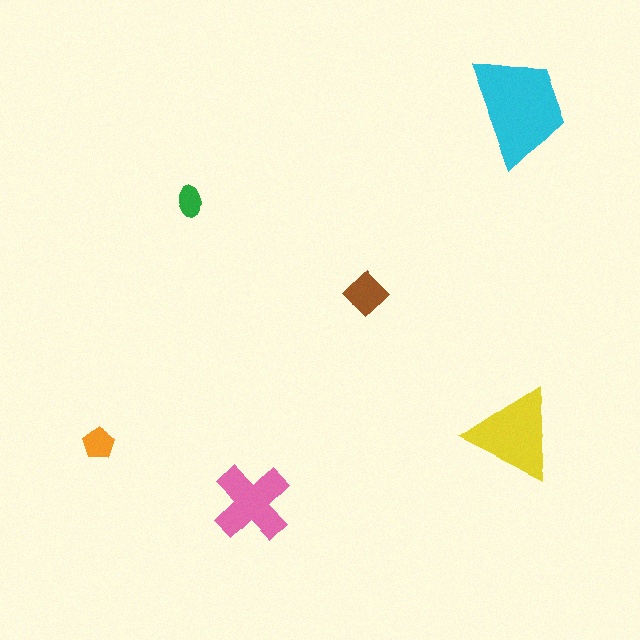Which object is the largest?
The cyan trapezoid.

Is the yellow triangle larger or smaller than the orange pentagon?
Larger.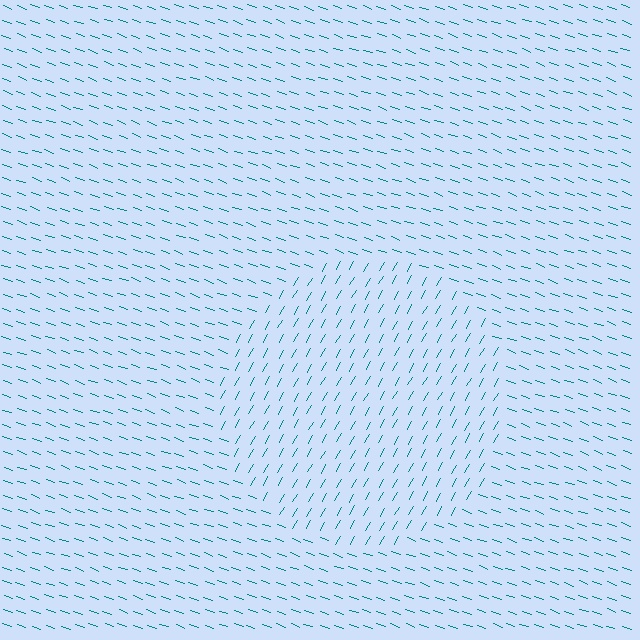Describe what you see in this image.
The image is filled with small teal line segments. A circle region in the image has lines oriented differently from the surrounding lines, creating a visible texture boundary.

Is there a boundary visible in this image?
Yes, there is a texture boundary formed by a change in line orientation.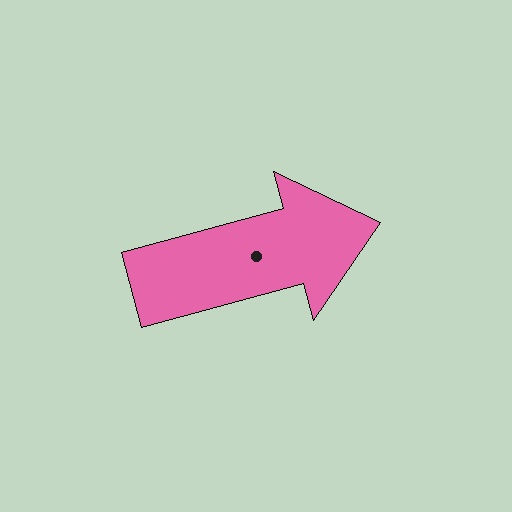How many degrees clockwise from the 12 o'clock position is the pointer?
Approximately 75 degrees.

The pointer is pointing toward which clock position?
Roughly 2 o'clock.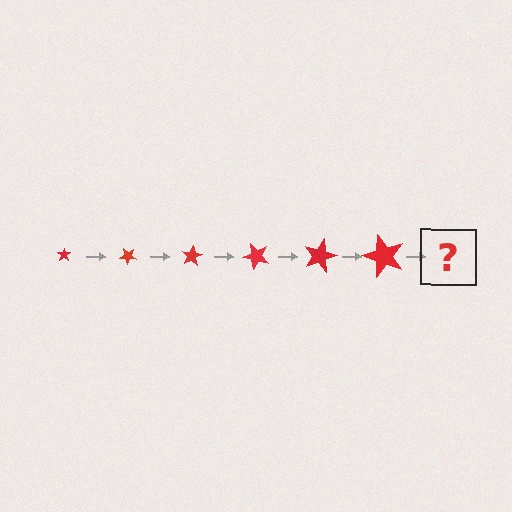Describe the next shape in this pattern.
It should be a star, larger than the previous one and rotated 240 degrees from the start.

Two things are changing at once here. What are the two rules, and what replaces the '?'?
The two rules are that the star grows larger each step and it rotates 40 degrees each step. The '?' should be a star, larger than the previous one and rotated 240 degrees from the start.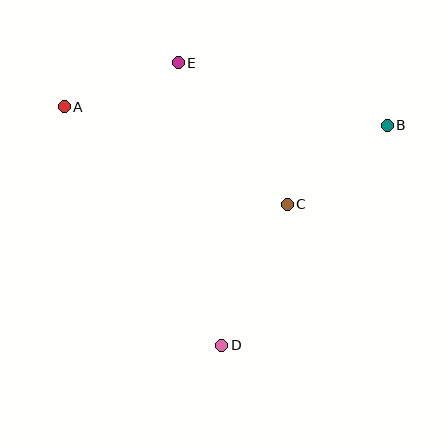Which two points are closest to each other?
Points A and E are closest to each other.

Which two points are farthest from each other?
Points A and B are farthest from each other.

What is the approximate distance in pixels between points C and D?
The distance between C and D is approximately 156 pixels.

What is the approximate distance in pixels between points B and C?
The distance between B and C is approximately 127 pixels.